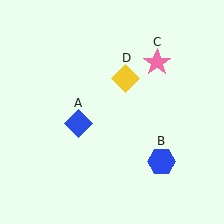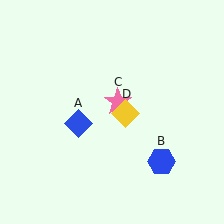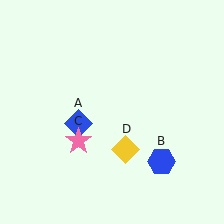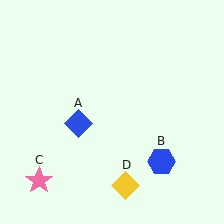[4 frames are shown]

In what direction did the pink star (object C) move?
The pink star (object C) moved down and to the left.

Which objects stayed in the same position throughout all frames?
Blue diamond (object A) and blue hexagon (object B) remained stationary.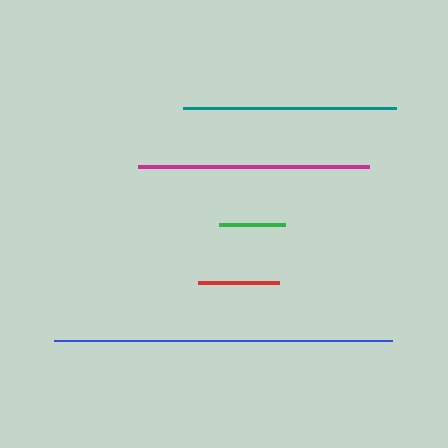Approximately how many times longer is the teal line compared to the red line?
The teal line is approximately 2.6 times the length of the red line.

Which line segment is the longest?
The blue line is the longest at approximately 337 pixels.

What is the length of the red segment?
The red segment is approximately 81 pixels long.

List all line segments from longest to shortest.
From longest to shortest: blue, magenta, teal, red, green.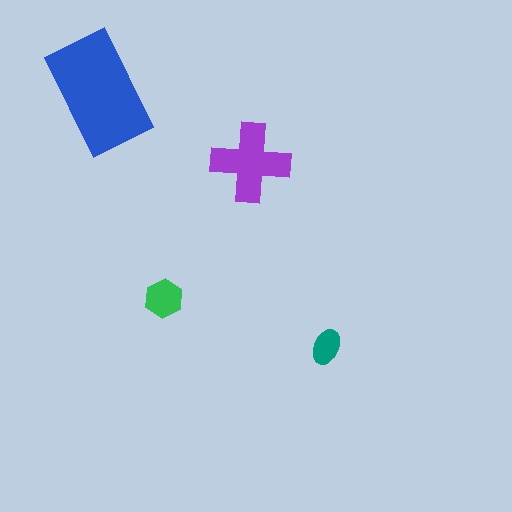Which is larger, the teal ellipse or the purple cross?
The purple cross.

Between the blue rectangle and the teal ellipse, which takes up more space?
The blue rectangle.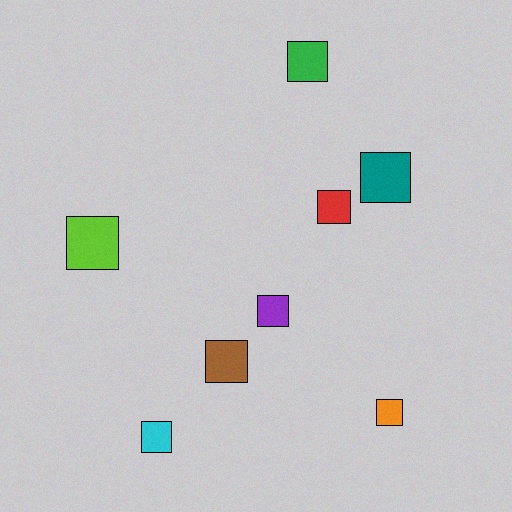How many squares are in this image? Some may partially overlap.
There are 8 squares.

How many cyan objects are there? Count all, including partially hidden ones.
There is 1 cyan object.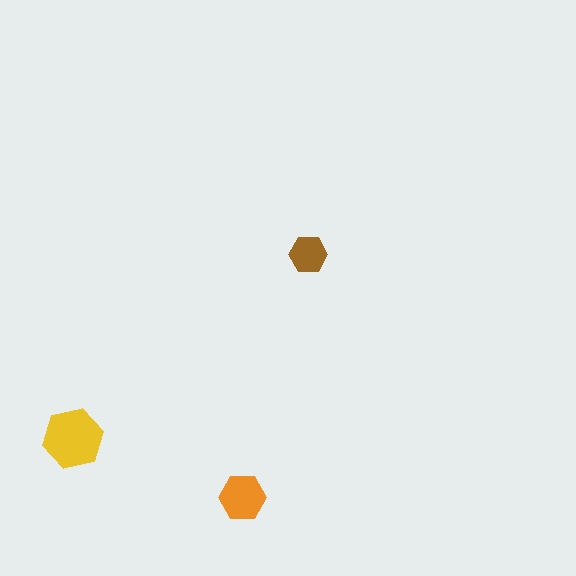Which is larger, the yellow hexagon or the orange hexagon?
The yellow one.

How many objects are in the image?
There are 3 objects in the image.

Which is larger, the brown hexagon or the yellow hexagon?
The yellow one.